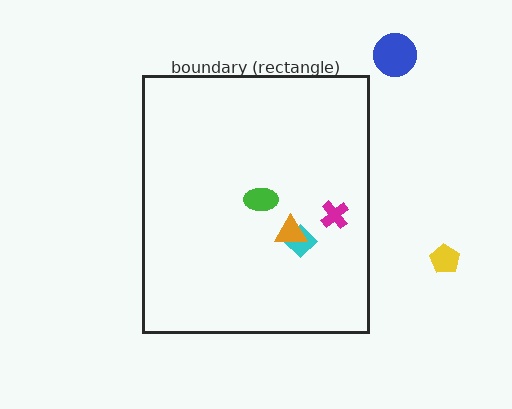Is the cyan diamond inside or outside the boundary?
Inside.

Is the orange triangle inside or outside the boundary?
Inside.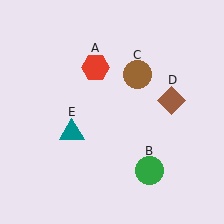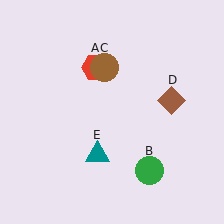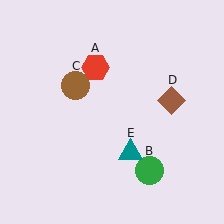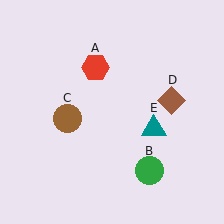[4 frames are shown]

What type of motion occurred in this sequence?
The brown circle (object C), teal triangle (object E) rotated counterclockwise around the center of the scene.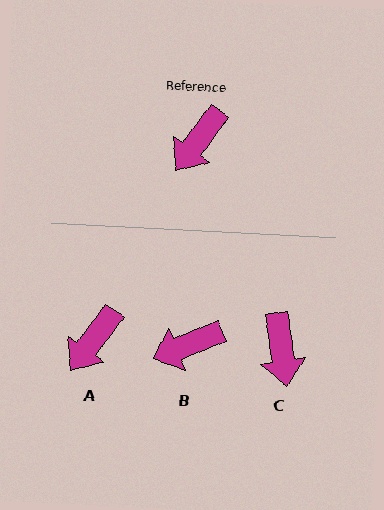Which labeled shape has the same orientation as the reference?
A.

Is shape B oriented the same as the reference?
No, it is off by about 32 degrees.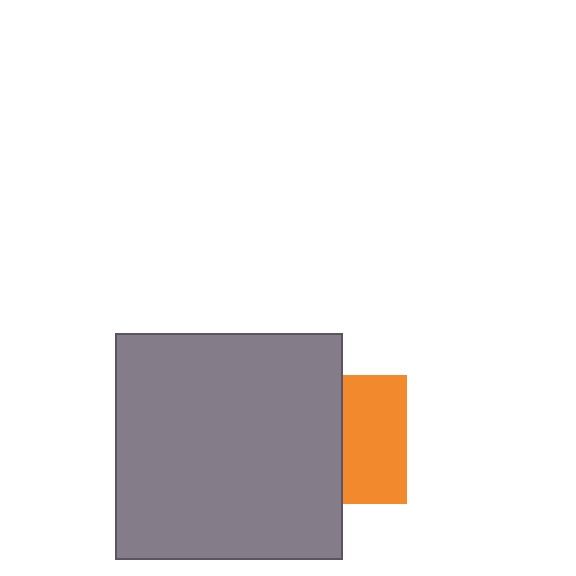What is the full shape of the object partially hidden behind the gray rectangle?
The partially hidden object is an orange square.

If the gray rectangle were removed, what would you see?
You would see the complete orange square.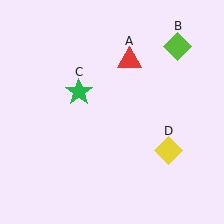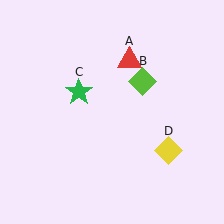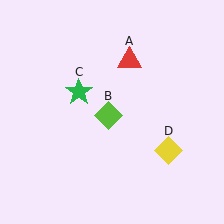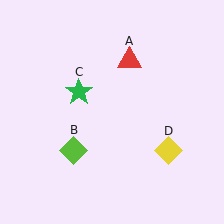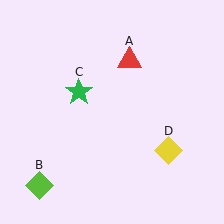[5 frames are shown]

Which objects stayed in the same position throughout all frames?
Red triangle (object A) and green star (object C) and yellow diamond (object D) remained stationary.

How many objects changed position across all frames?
1 object changed position: lime diamond (object B).